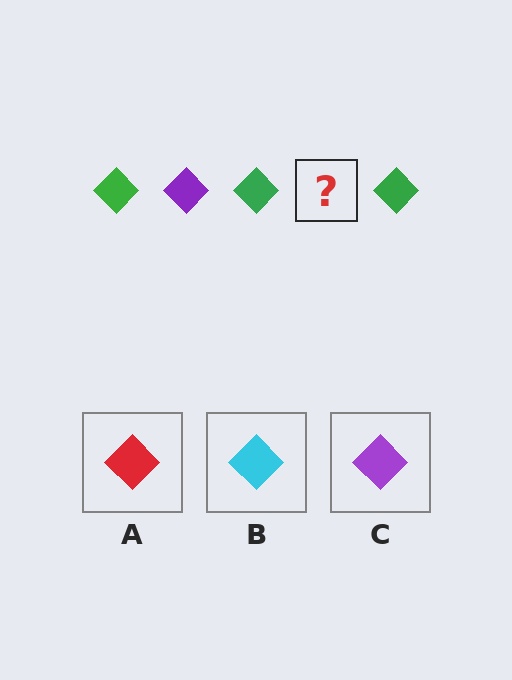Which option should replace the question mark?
Option C.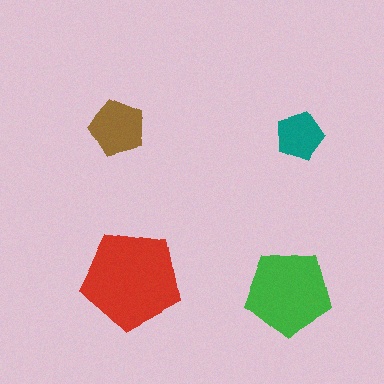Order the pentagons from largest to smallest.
the red one, the green one, the brown one, the teal one.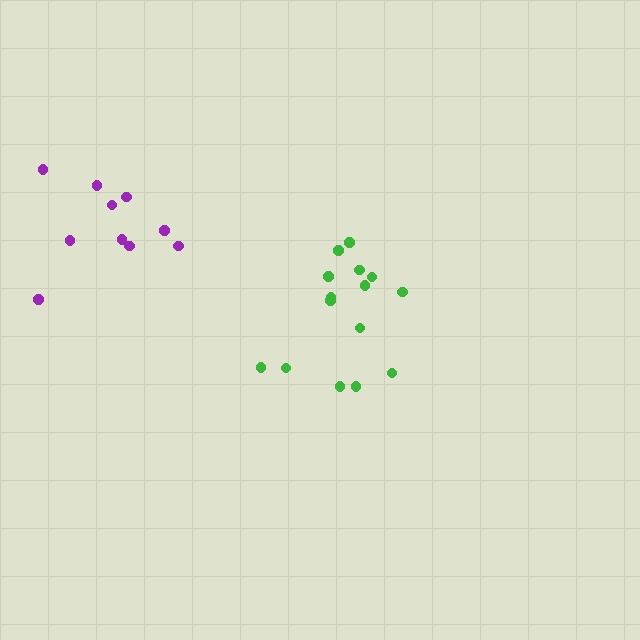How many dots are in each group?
Group 1: 15 dots, Group 2: 10 dots (25 total).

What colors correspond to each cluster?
The clusters are colored: green, purple.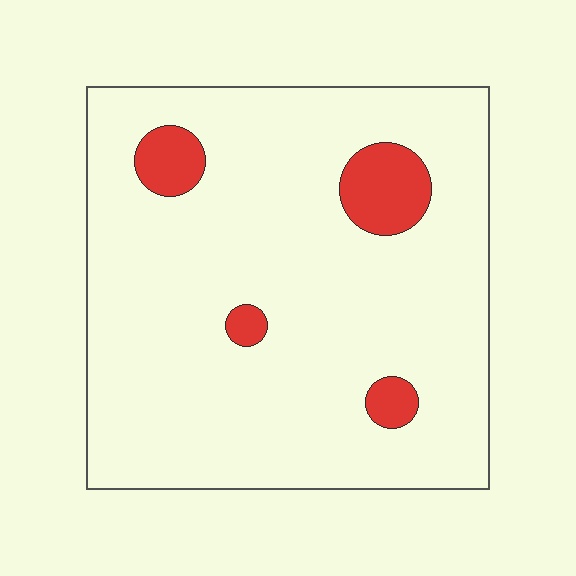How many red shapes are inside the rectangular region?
4.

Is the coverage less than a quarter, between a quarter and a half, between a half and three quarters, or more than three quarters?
Less than a quarter.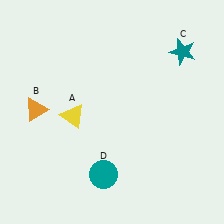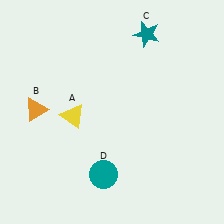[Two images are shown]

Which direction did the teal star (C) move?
The teal star (C) moved left.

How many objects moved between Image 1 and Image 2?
1 object moved between the two images.